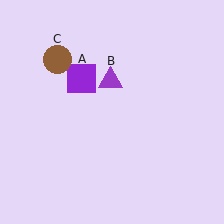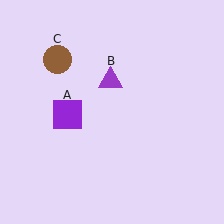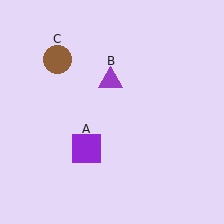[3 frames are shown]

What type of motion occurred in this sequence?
The purple square (object A) rotated counterclockwise around the center of the scene.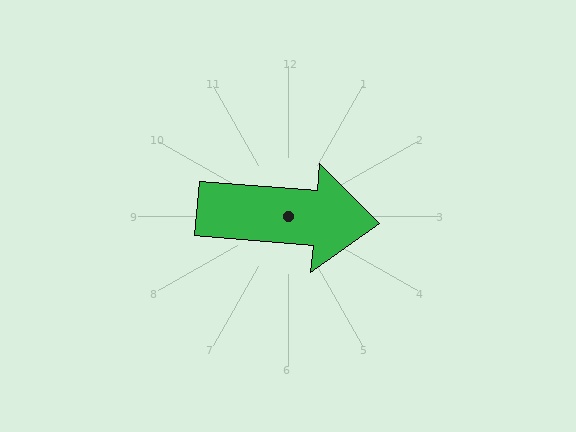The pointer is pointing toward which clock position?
Roughly 3 o'clock.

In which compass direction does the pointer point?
East.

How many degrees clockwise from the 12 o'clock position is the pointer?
Approximately 95 degrees.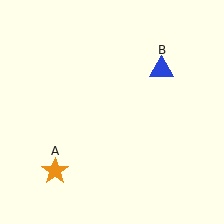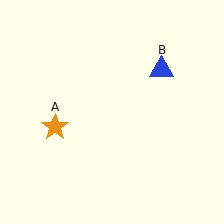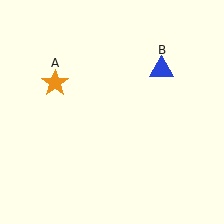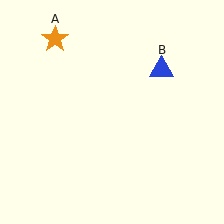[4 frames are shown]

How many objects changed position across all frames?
1 object changed position: orange star (object A).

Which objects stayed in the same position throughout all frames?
Blue triangle (object B) remained stationary.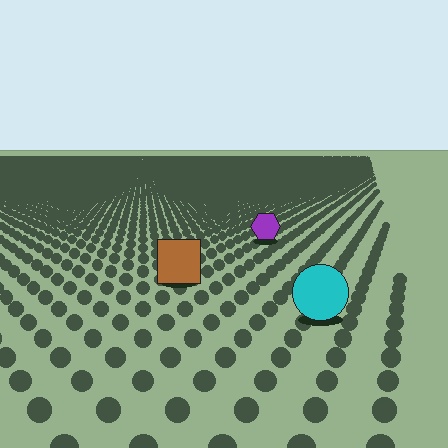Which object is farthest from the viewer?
The purple hexagon is farthest from the viewer. It appears smaller and the ground texture around it is denser.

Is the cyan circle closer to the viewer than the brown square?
Yes. The cyan circle is closer — you can tell from the texture gradient: the ground texture is coarser near it.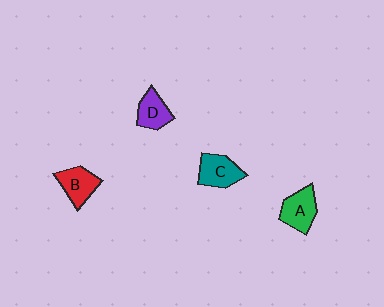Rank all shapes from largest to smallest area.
From largest to smallest: C (teal), A (green), B (red), D (purple).